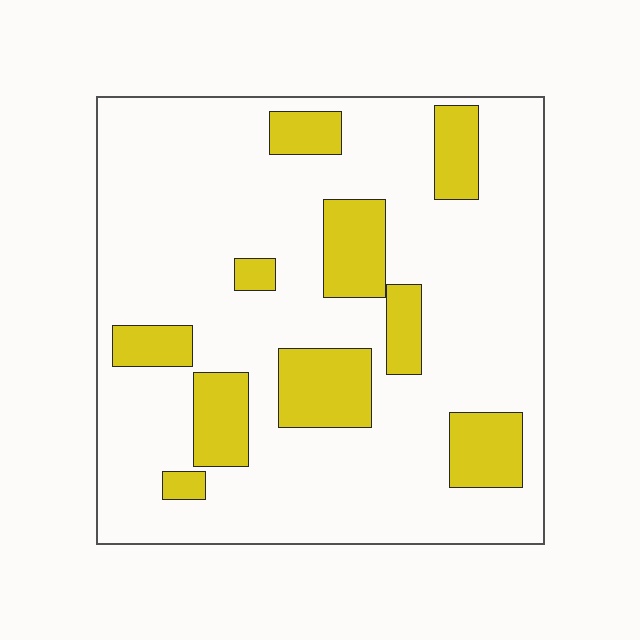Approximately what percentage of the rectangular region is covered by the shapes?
Approximately 20%.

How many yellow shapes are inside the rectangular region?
10.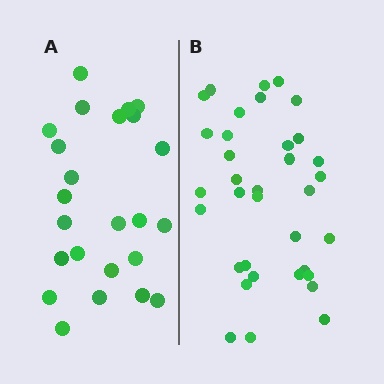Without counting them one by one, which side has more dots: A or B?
Region B (the right region) has more dots.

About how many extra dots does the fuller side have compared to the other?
Region B has roughly 12 or so more dots than region A.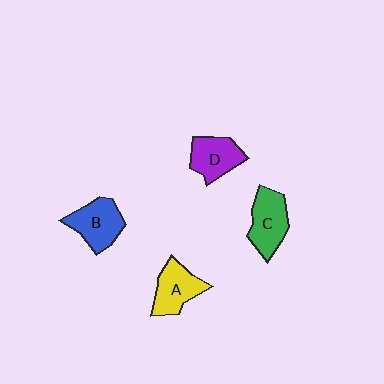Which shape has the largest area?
Shape C (green).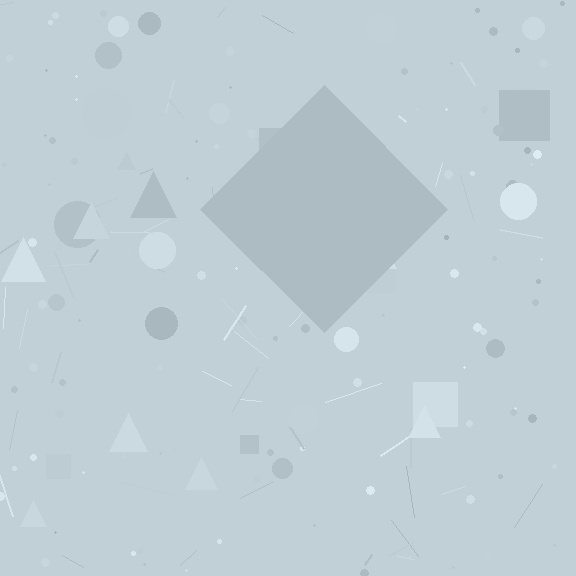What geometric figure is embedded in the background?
A diamond is embedded in the background.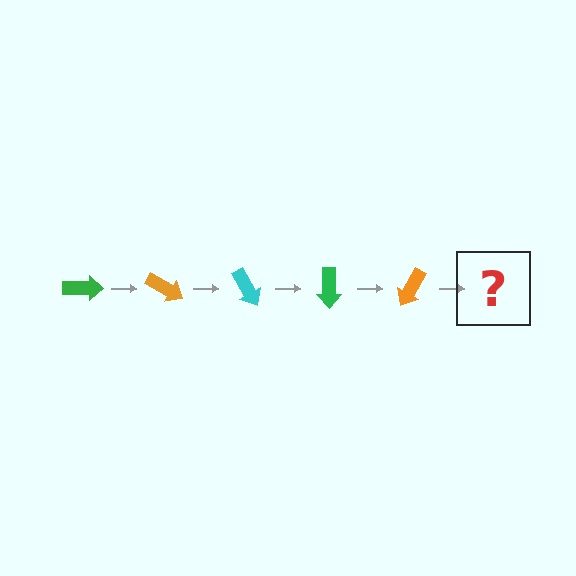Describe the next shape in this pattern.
It should be a cyan arrow, rotated 150 degrees from the start.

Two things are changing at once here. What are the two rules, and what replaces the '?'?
The two rules are that it rotates 30 degrees each step and the color cycles through green, orange, and cyan. The '?' should be a cyan arrow, rotated 150 degrees from the start.